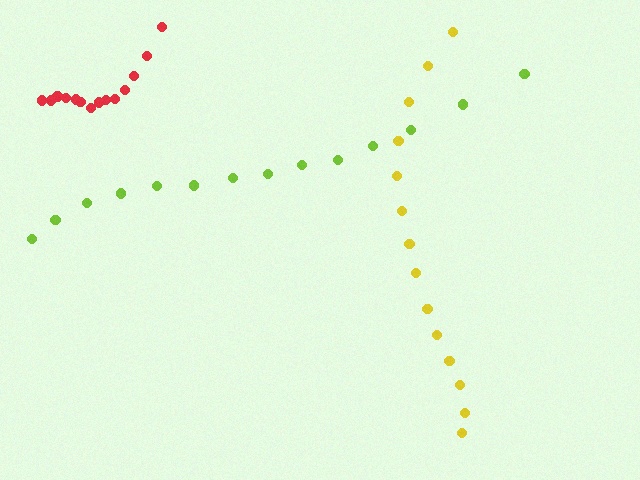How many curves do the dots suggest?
There are 3 distinct paths.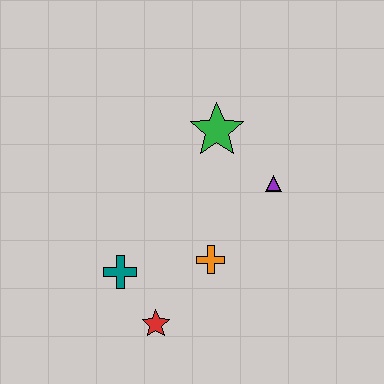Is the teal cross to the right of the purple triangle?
No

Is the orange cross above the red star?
Yes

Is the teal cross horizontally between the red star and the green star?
No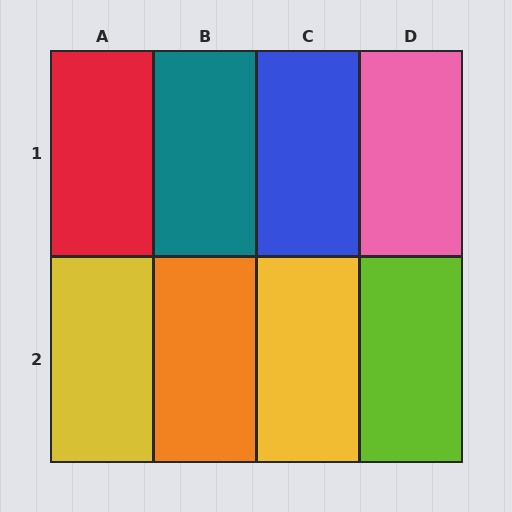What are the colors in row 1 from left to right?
Red, teal, blue, pink.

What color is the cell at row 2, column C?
Yellow.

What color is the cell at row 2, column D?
Lime.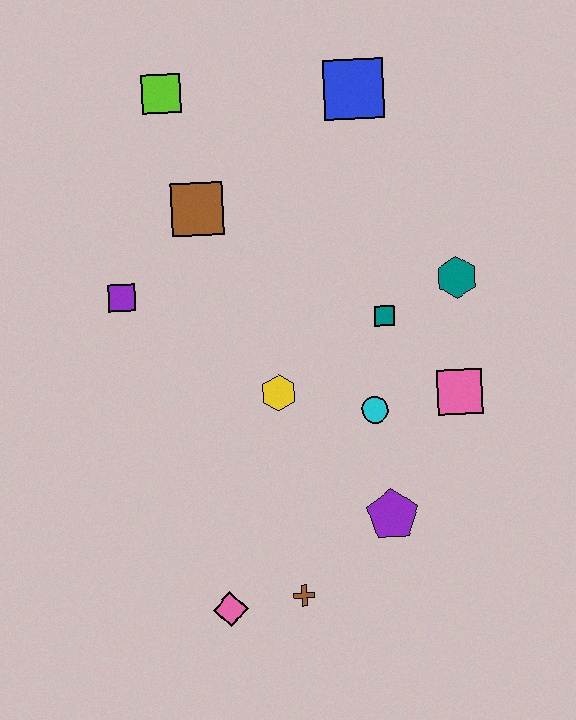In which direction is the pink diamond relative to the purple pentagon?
The pink diamond is to the left of the purple pentagon.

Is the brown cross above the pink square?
No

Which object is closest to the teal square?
The teal hexagon is closest to the teal square.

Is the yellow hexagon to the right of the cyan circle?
No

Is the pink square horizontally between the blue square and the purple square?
No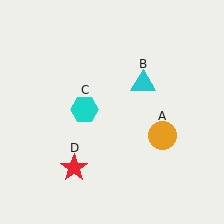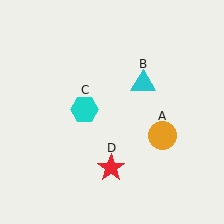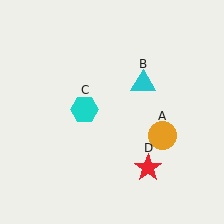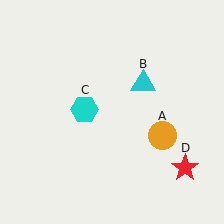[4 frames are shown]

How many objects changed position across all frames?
1 object changed position: red star (object D).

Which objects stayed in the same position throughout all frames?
Orange circle (object A) and cyan triangle (object B) and cyan hexagon (object C) remained stationary.